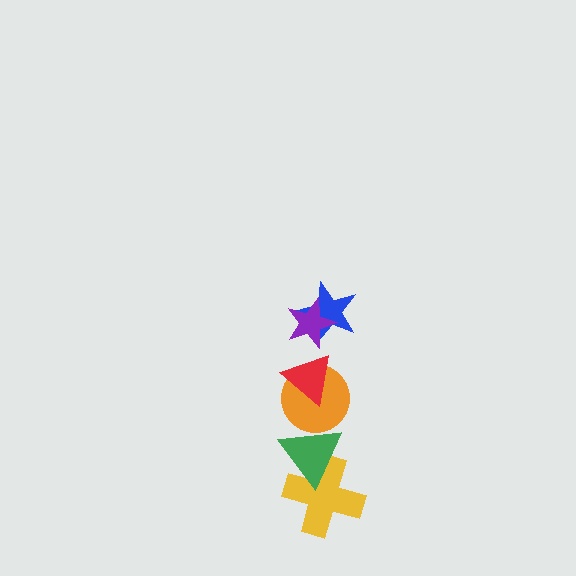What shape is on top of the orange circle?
The red triangle is on top of the orange circle.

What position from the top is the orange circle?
The orange circle is 4th from the top.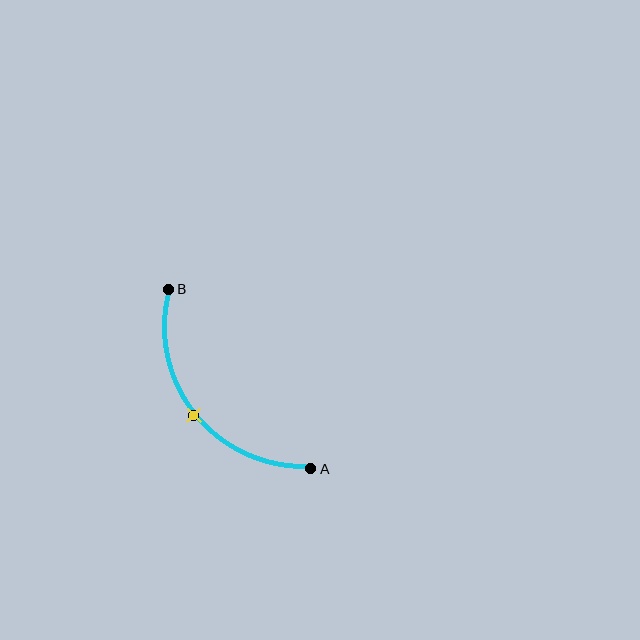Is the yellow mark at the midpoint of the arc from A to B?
Yes. The yellow mark lies on the arc at equal arc-length from both A and B — it is the arc midpoint.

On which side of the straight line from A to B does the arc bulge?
The arc bulges below and to the left of the straight line connecting A and B.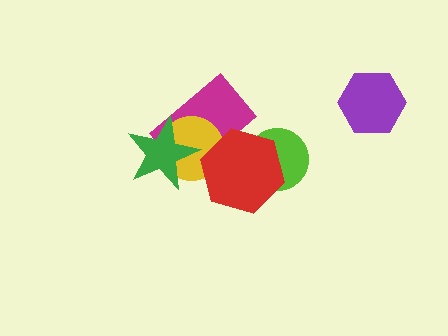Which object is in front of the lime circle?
The red hexagon is in front of the lime circle.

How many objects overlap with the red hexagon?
3 objects overlap with the red hexagon.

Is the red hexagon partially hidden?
No, no other shape covers it.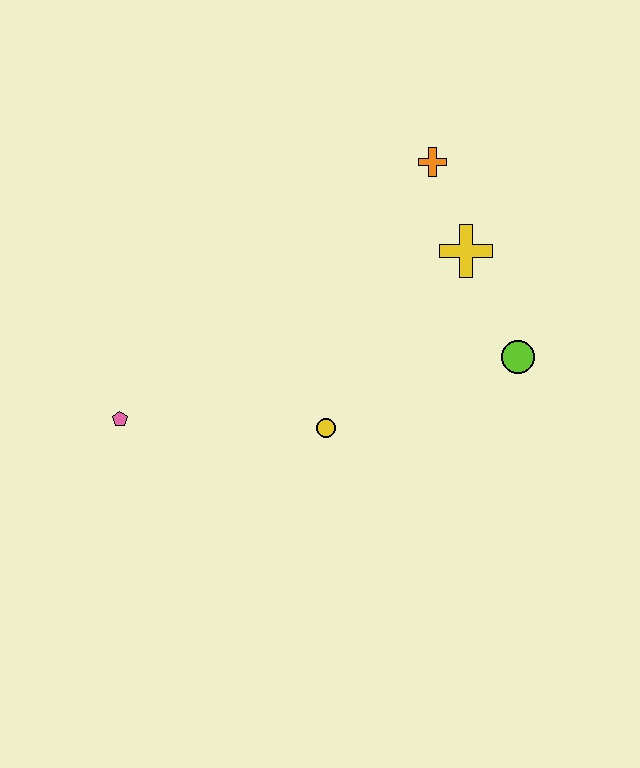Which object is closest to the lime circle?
The yellow cross is closest to the lime circle.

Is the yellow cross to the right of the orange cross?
Yes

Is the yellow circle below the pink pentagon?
Yes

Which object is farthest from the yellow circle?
The orange cross is farthest from the yellow circle.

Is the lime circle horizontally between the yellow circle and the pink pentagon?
No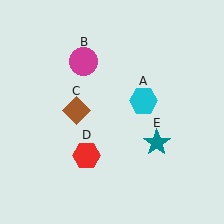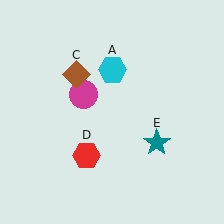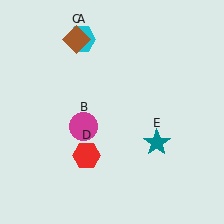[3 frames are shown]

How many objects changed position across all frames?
3 objects changed position: cyan hexagon (object A), magenta circle (object B), brown diamond (object C).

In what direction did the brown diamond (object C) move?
The brown diamond (object C) moved up.